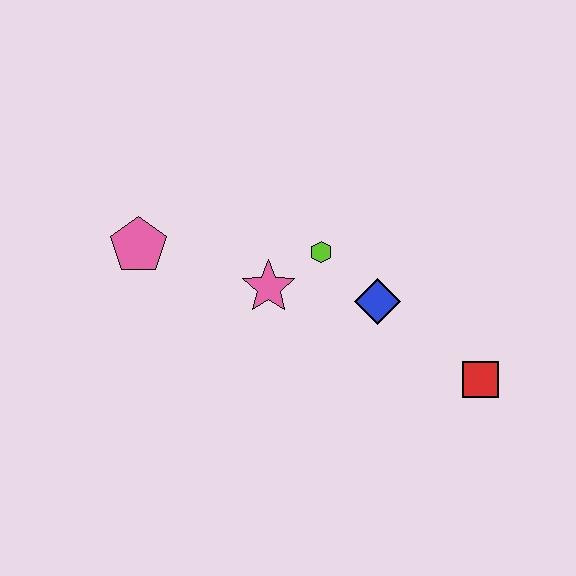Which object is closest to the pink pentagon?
The pink star is closest to the pink pentagon.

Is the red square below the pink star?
Yes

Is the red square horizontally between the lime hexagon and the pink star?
No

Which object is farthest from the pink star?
The red square is farthest from the pink star.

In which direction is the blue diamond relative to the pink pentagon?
The blue diamond is to the right of the pink pentagon.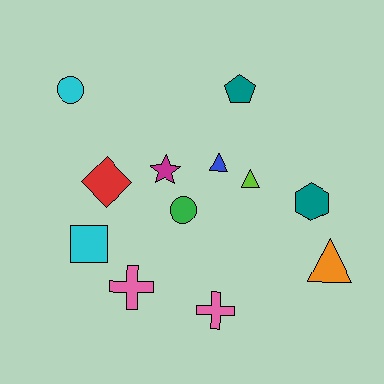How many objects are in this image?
There are 12 objects.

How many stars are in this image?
There is 1 star.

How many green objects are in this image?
There is 1 green object.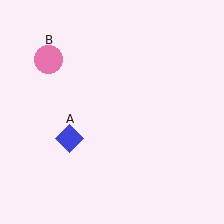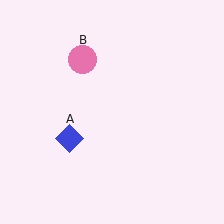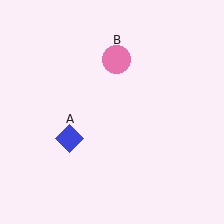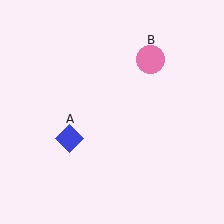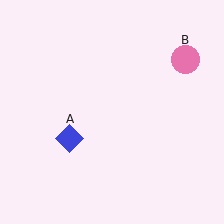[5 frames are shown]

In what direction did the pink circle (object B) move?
The pink circle (object B) moved right.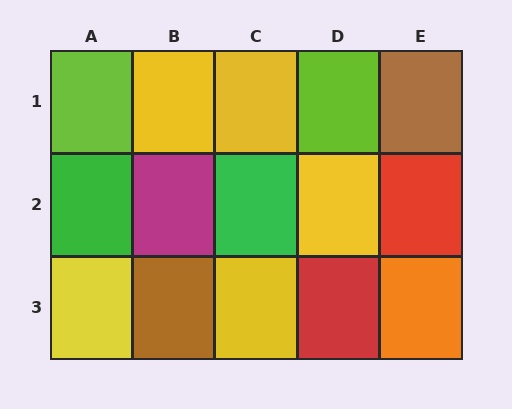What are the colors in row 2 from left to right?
Green, magenta, green, yellow, red.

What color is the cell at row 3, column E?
Orange.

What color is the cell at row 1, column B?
Yellow.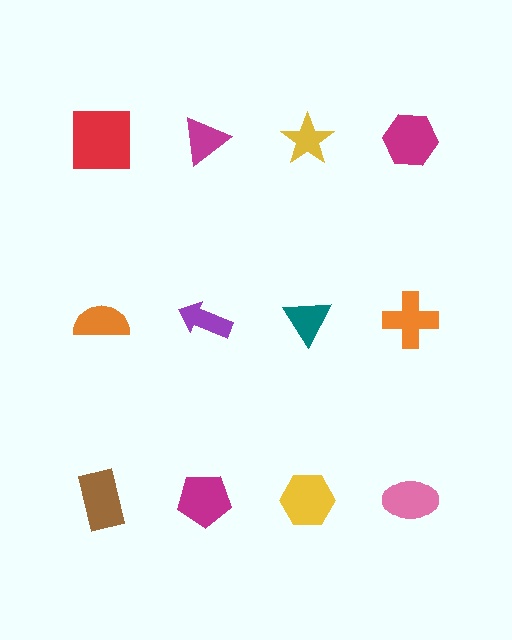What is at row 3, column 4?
A pink ellipse.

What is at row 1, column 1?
A red square.